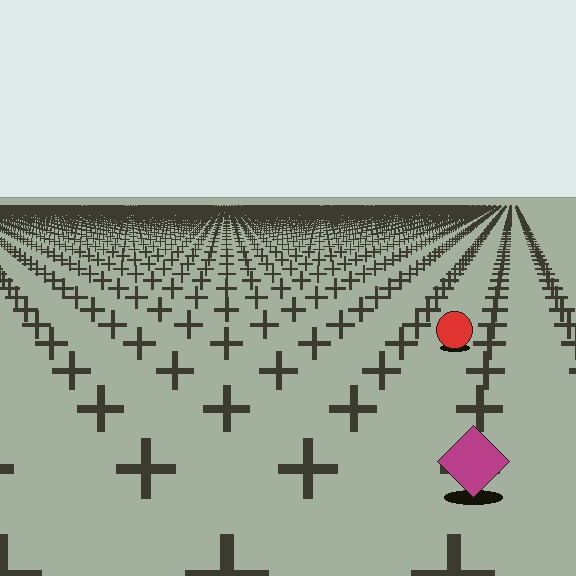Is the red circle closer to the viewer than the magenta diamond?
No. The magenta diamond is closer — you can tell from the texture gradient: the ground texture is coarser near it.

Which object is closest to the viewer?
The magenta diamond is closest. The texture marks near it are larger and more spread out.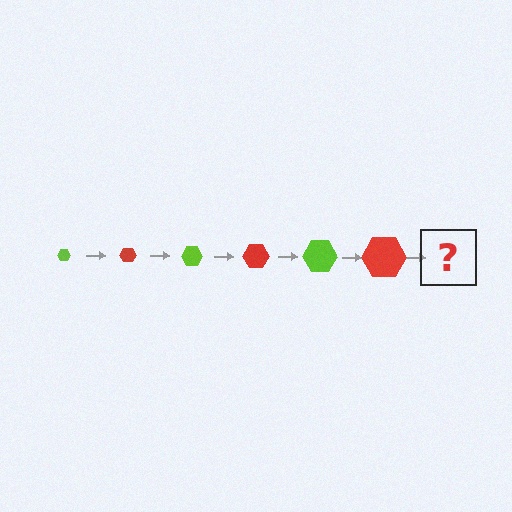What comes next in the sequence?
The next element should be a lime hexagon, larger than the previous one.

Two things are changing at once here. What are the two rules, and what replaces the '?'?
The two rules are that the hexagon grows larger each step and the color cycles through lime and red. The '?' should be a lime hexagon, larger than the previous one.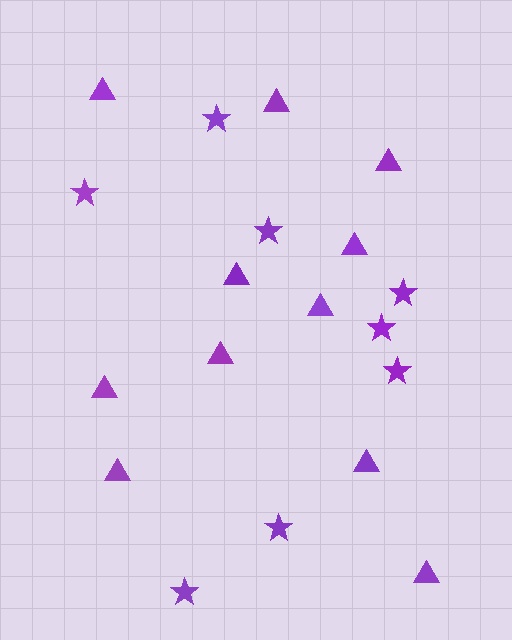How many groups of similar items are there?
There are 2 groups: one group of triangles (11) and one group of stars (8).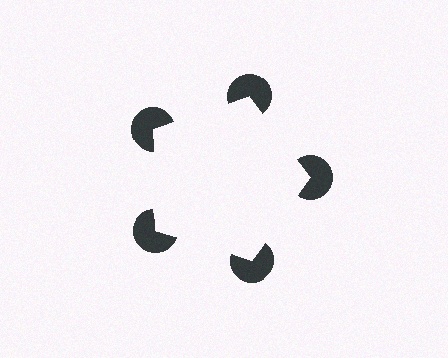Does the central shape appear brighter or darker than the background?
It typically appears slightly brighter than the background, even though no actual brightness change is drawn.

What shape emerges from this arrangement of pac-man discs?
An illusory pentagon — its edges are inferred from the aligned wedge cuts in the pac-man discs, not physically drawn.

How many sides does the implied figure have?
5 sides.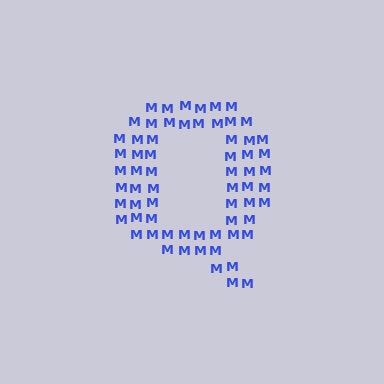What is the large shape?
The large shape is the letter Q.